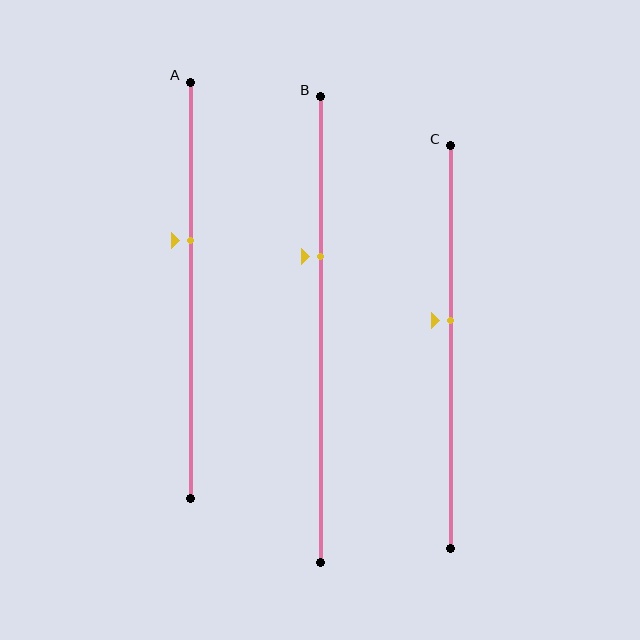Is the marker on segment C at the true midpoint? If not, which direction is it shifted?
No, the marker on segment C is shifted upward by about 6% of the segment length.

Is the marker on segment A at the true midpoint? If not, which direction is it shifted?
No, the marker on segment A is shifted upward by about 12% of the segment length.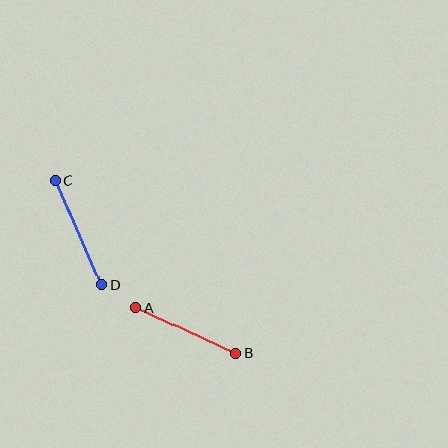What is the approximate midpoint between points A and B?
The midpoint is at approximately (186, 330) pixels.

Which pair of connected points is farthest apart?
Points C and D are farthest apart.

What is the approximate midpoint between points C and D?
The midpoint is at approximately (78, 233) pixels.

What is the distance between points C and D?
The distance is approximately 114 pixels.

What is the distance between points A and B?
The distance is approximately 110 pixels.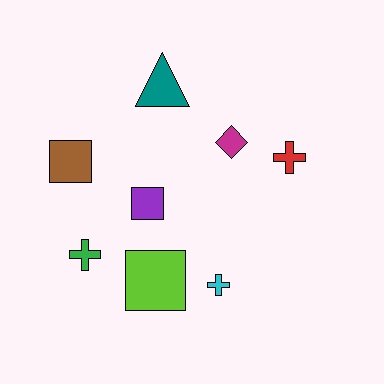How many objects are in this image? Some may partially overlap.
There are 8 objects.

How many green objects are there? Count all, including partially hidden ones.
There is 1 green object.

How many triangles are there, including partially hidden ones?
There is 1 triangle.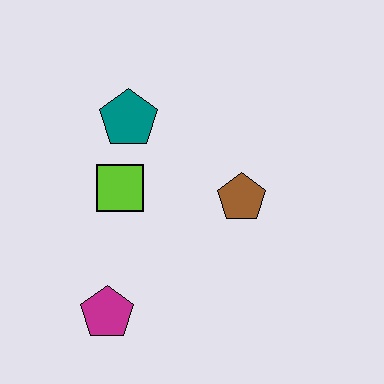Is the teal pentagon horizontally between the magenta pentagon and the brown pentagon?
Yes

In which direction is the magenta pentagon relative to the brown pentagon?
The magenta pentagon is to the left of the brown pentagon.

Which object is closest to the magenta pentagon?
The lime square is closest to the magenta pentagon.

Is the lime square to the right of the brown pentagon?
No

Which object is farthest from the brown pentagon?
The magenta pentagon is farthest from the brown pentagon.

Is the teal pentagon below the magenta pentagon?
No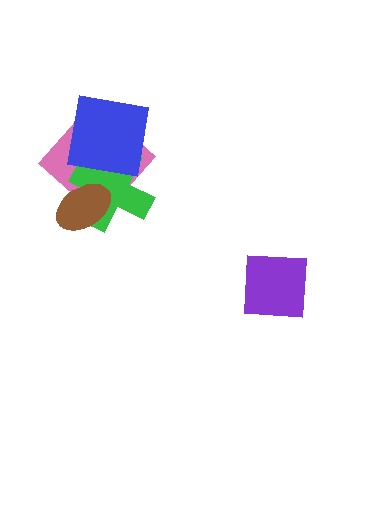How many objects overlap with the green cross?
3 objects overlap with the green cross.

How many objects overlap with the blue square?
2 objects overlap with the blue square.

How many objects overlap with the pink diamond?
3 objects overlap with the pink diamond.